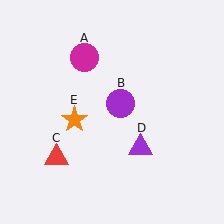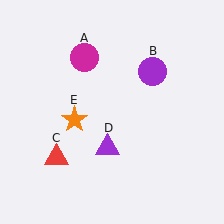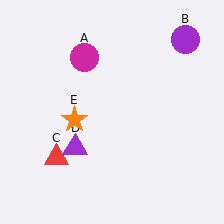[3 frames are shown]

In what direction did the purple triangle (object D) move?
The purple triangle (object D) moved left.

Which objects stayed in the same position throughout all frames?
Magenta circle (object A) and red triangle (object C) and orange star (object E) remained stationary.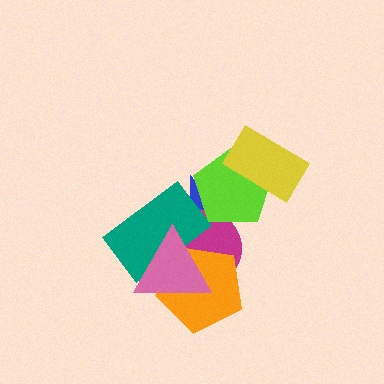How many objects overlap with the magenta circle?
5 objects overlap with the magenta circle.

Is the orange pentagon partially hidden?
Yes, it is partially covered by another shape.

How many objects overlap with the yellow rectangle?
1 object overlaps with the yellow rectangle.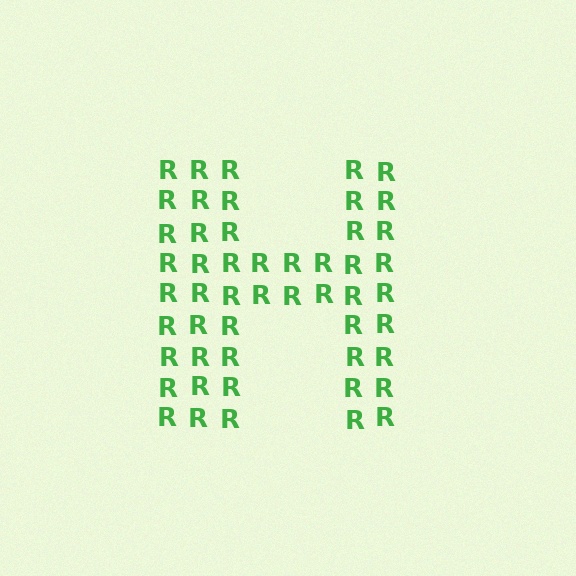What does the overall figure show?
The overall figure shows the letter H.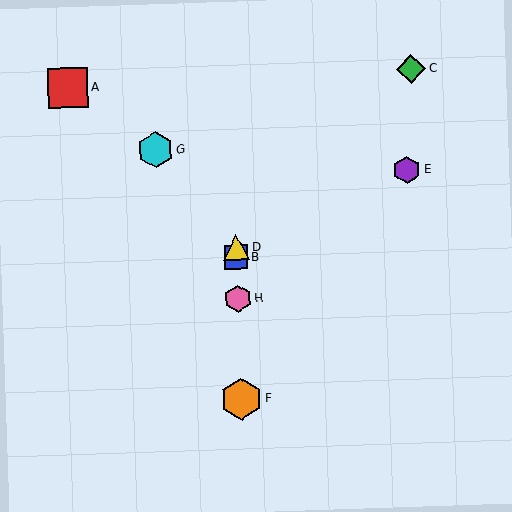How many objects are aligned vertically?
4 objects (B, D, F, H) are aligned vertically.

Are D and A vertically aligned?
No, D is at x≈236 and A is at x≈68.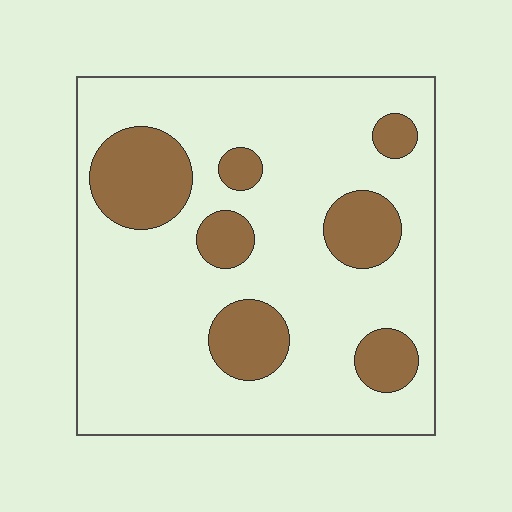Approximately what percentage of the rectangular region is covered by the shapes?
Approximately 20%.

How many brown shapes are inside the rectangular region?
7.